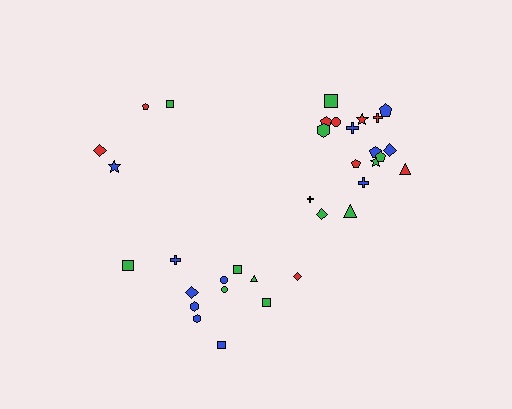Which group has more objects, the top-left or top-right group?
The top-right group.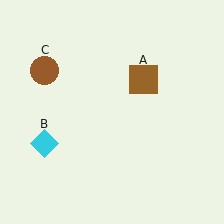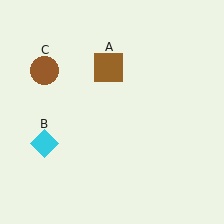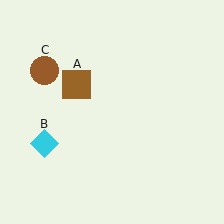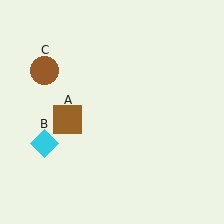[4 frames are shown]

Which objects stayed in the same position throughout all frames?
Cyan diamond (object B) and brown circle (object C) remained stationary.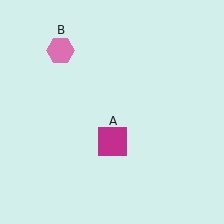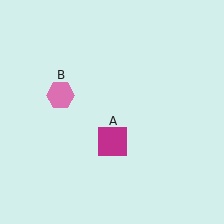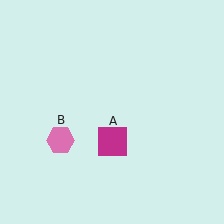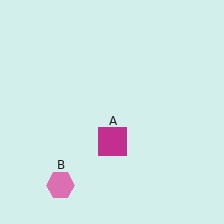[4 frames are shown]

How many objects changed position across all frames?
1 object changed position: pink hexagon (object B).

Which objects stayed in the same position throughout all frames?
Magenta square (object A) remained stationary.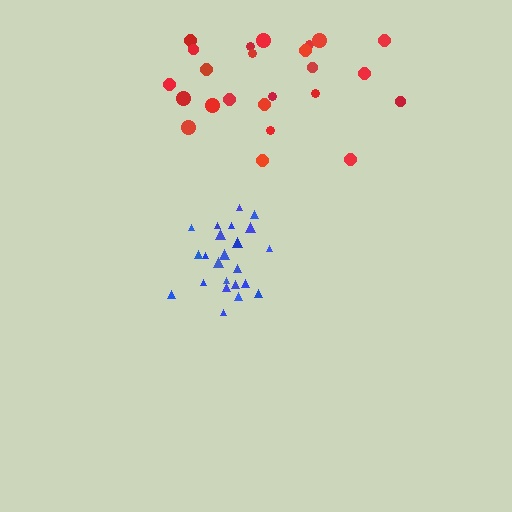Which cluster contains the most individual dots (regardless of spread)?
Red (24).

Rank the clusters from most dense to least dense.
blue, red.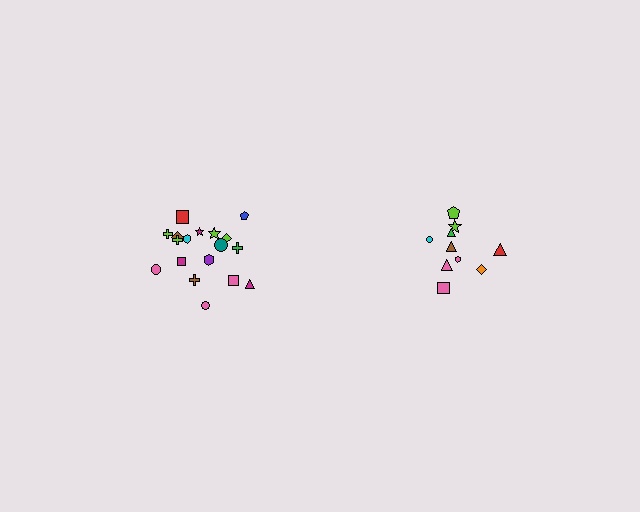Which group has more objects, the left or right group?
The left group.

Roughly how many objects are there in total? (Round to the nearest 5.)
Roughly 30 objects in total.